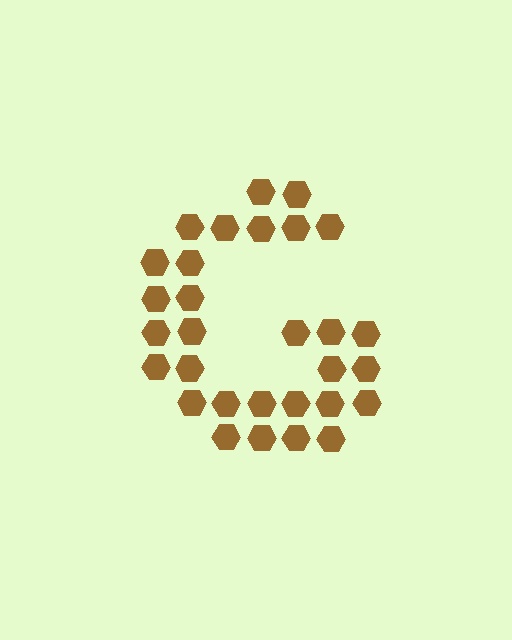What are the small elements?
The small elements are hexagons.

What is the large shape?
The large shape is the letter G.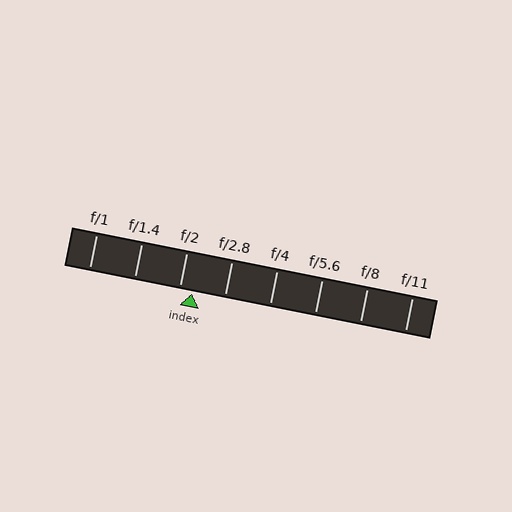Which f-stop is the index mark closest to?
The index mark is closest to f/2.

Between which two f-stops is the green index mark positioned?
The index mark is between f/2 and f/2.8.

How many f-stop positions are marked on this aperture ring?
There are 8 f-stop positions marked.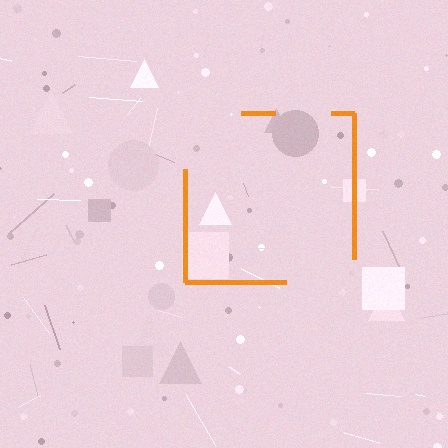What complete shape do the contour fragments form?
The contour fragments form a square.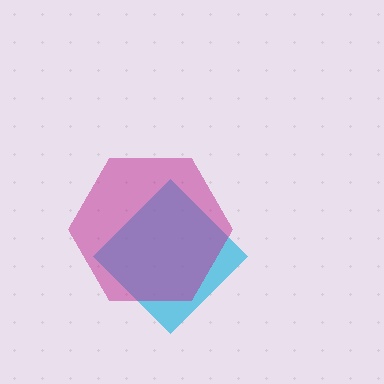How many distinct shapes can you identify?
There are 2 distinct shapes: a cyan diamond, a magenta hexagon.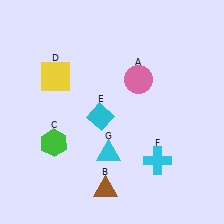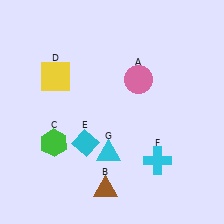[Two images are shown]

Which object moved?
The cyan diamond (E) moved down.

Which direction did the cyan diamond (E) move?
The cyan diamond (E) moved down.